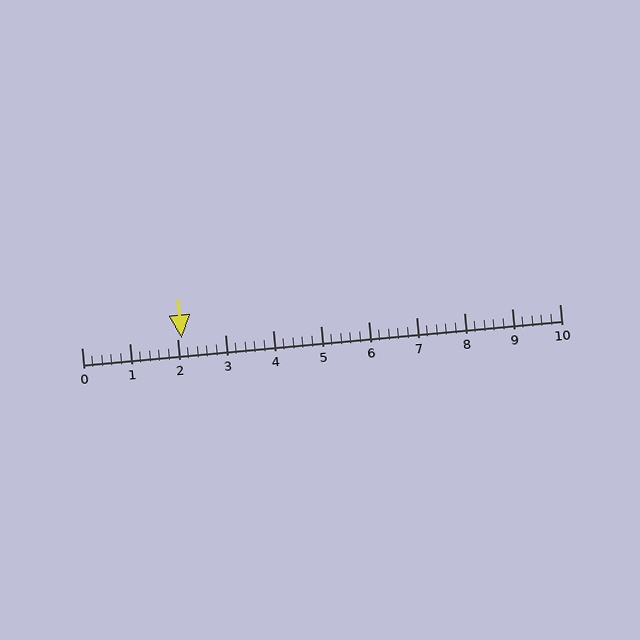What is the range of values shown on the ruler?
The ruler shows values from 0 to 10.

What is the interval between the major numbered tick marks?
The major tick marks are spaced 1 units apart.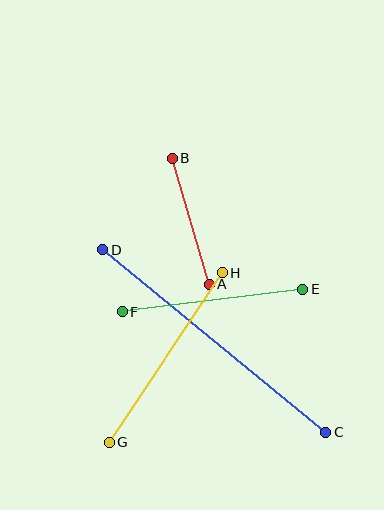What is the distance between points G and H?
The distance is approximately 204 pixels.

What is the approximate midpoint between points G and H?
The midpoint is at approximately (166, 358) pixels.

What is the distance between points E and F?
The distance is approximately 182 pixels.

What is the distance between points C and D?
The distance is approximately 288 pixels.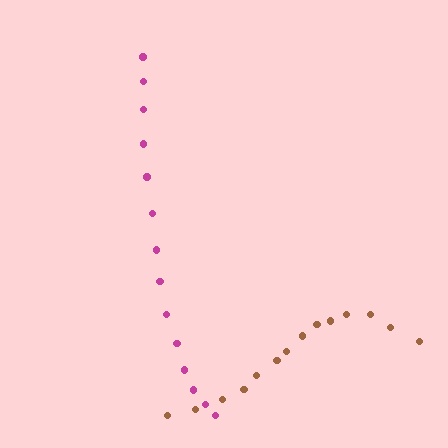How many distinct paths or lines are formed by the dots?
There are 2 distinct paths.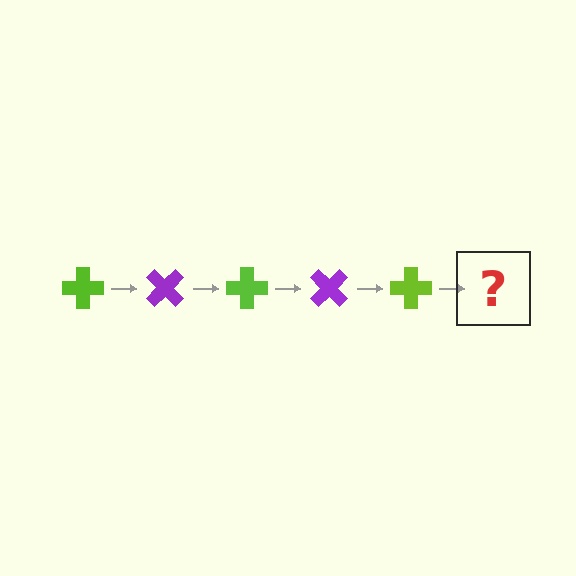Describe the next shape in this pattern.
It should be a purple cross, rotated 225 degrees from the start.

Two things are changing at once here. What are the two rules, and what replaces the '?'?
The two rules are that it rotates 45 degrees each step and the color cycles through lime and purple. The '?' should be a purple cross, rotated 225 degrees from the start.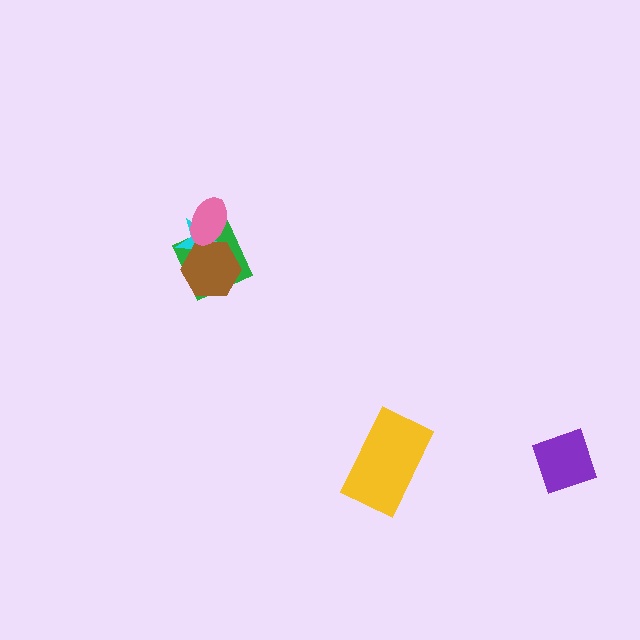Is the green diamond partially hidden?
Yes, it is partially covered by another shape.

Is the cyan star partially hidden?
Yes, it is partially covered by another shape.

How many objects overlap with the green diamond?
3 objects overlap with the green diamond.